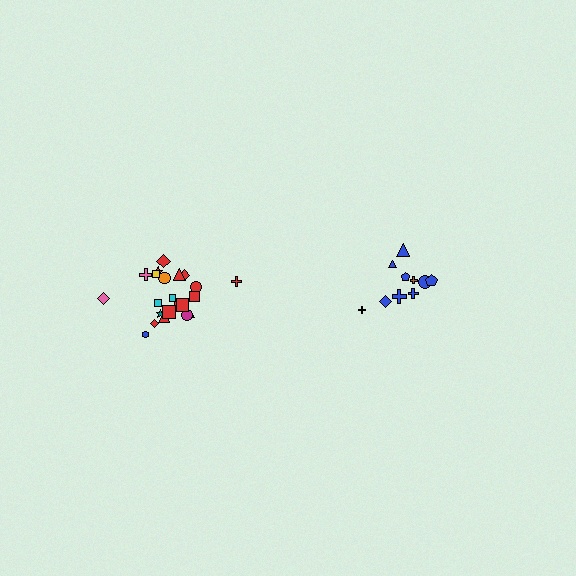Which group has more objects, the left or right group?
The left group.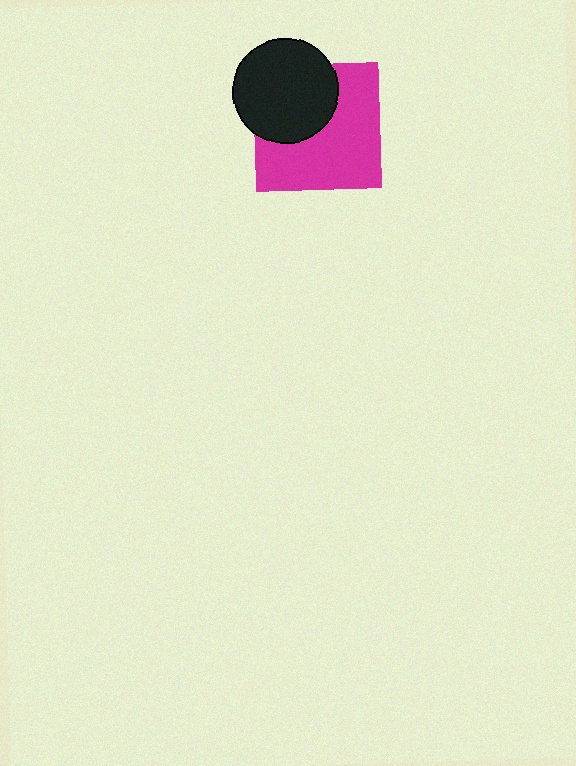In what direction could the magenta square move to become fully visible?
The magenta square could move toward the lower-right. That would shift it out from behind the black circle entirely.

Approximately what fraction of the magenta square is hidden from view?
Roughly 38% of the magenta square is hidden behind the black circle.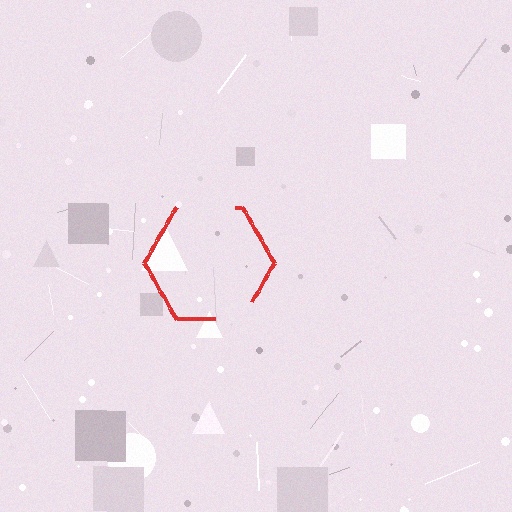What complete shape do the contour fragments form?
The contour fragments form a hexagon.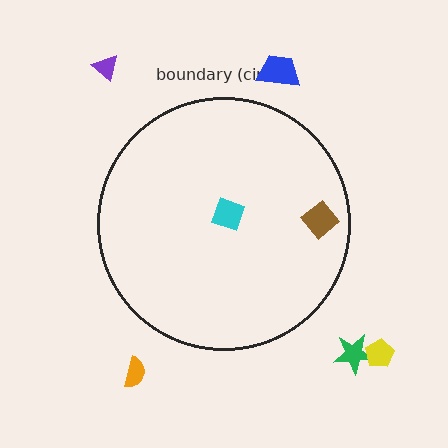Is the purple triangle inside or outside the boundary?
Outside.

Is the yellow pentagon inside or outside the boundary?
Outside.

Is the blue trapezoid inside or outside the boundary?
Outside.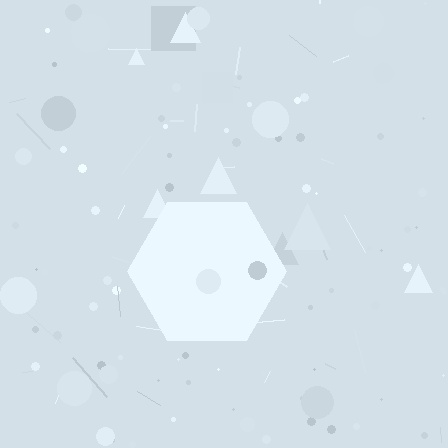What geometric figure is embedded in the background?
A hexagon is embedded in the background.